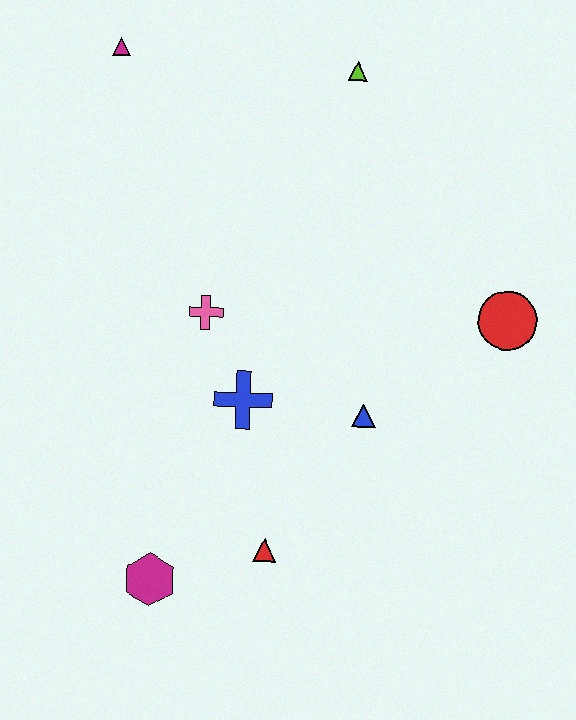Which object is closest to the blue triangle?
The blue cross is closest to the blue triangle.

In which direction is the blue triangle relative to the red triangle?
The blue triangle is above the red triangle.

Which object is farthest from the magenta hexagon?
The lime triangle is farthest from the magenta hexagon.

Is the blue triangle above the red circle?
No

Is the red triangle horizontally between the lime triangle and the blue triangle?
No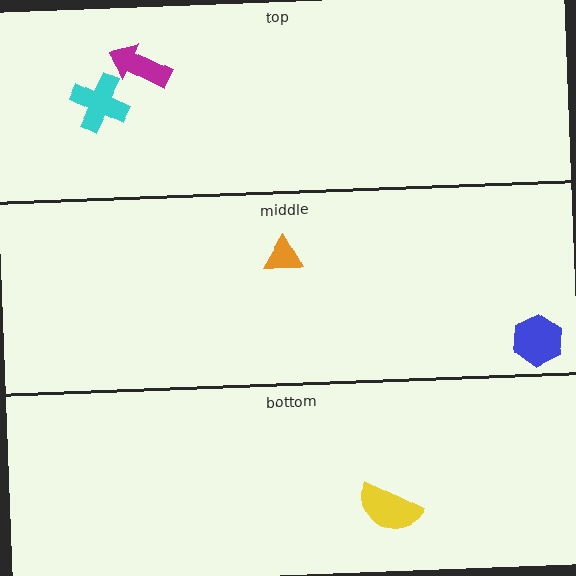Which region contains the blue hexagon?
The middle region.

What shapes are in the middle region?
The orange triangle, the blue hexagon.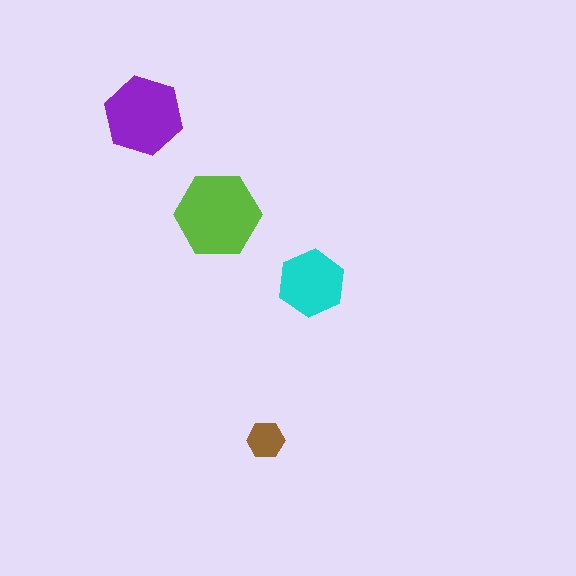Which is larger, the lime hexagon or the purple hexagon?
The lime one.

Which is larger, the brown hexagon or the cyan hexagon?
The cyan one.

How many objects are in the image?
There are 4 objects in the image.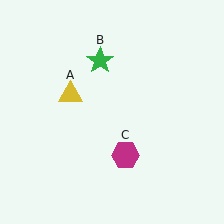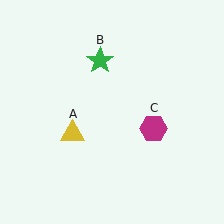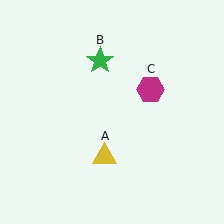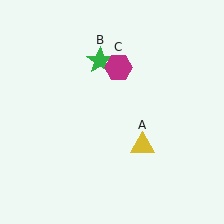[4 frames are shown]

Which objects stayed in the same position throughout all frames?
Green star (object B) remained stationary.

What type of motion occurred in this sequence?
The yellow triangle (object A), magenta hexagon (object C) rotated counterclockwise around the center of the scene.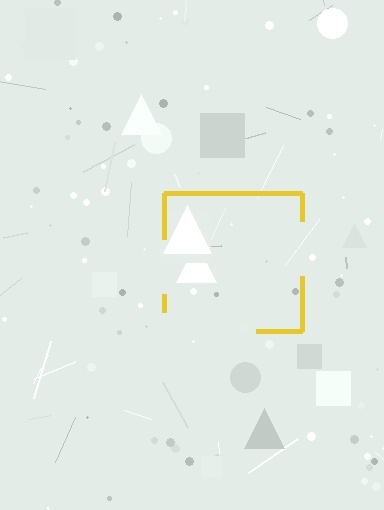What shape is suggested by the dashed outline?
The dashed outline suggests a square.